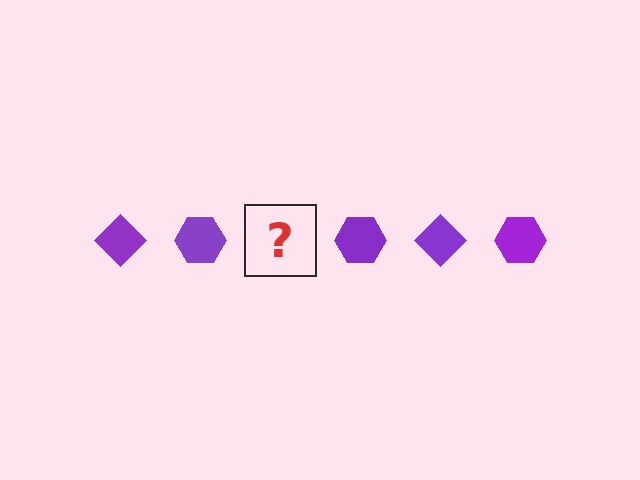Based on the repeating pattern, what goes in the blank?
The blank should be a purple diamond.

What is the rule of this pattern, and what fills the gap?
The rule is that the pattern cycles through diamond, hexagon shapes in purple. The gap should be filled with a purple diamond.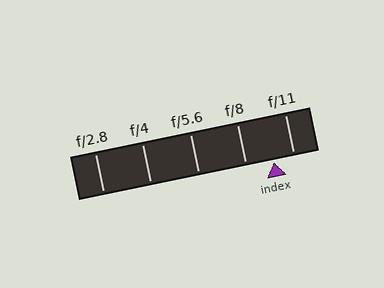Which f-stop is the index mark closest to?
The index mark is closest to f/11.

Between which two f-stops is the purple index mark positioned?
The index mark is between f/8 and f/11.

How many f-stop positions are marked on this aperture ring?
There are 5 f-stop positions marked.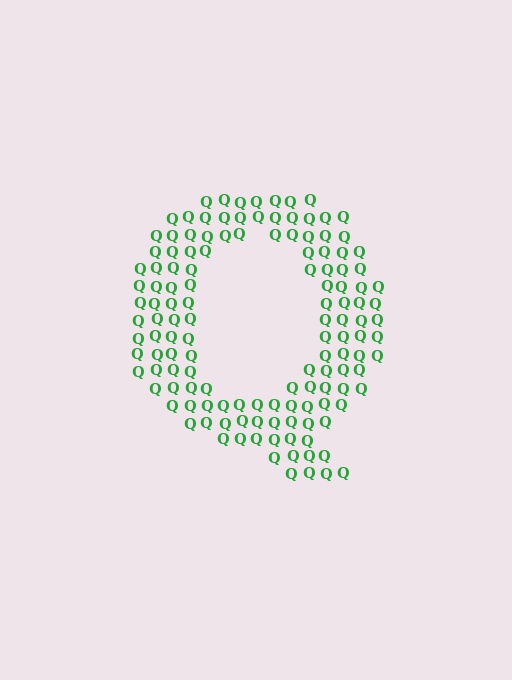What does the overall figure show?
The overall figure shows the letter Q.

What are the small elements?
The small elements are letter Q's.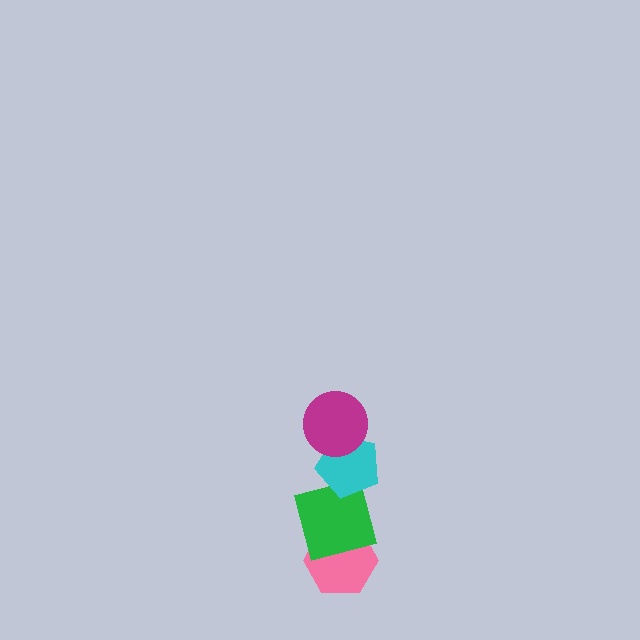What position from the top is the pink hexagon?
The pink hexagon is 4th from the top.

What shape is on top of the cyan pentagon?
The magenta circle is on top of the cyan pentagon.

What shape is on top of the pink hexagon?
The green square is on top of the pink hexagon.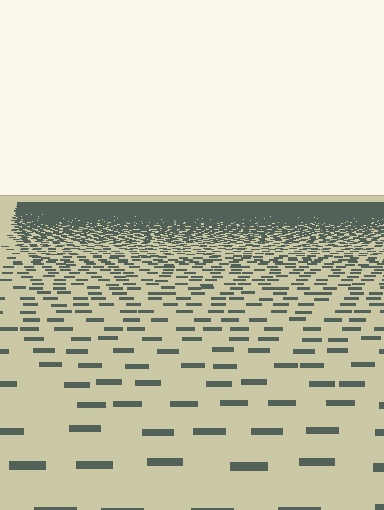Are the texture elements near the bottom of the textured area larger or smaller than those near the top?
Larger. Near the bottom, elements are closer to the viewer and appear at a bigger on-screen size.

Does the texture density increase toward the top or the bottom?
Density increases toward the top.